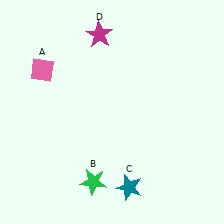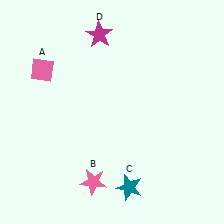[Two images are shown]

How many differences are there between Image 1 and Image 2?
There is 1 difference between the two images.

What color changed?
The star (B) changed from green in Image 1 to pink in Image 2.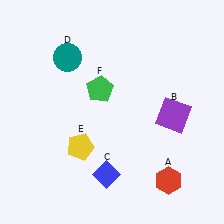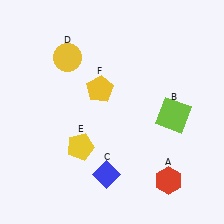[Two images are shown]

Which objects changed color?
B changed from purple to lime. D changed from teal to yellow. F changed from green to yellow.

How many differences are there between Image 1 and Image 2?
There are 3 differences between the two images.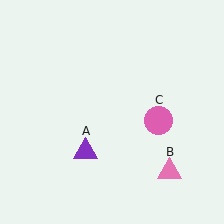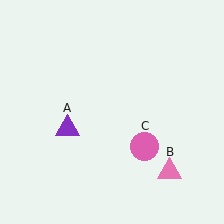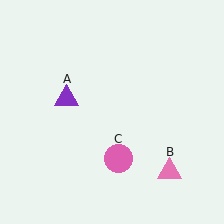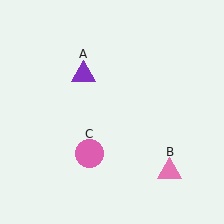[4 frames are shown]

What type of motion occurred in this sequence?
The purple triangle (object A), pink circle (object C) rotated clockwise around the center of the scene.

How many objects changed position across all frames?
2 objects changed position: purple triangle (object A), pink circle (object C).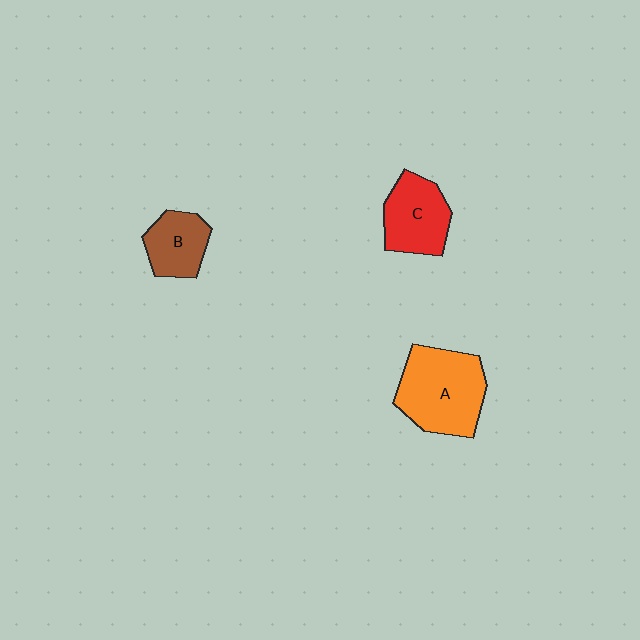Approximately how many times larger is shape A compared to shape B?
Approximately 1.8 times.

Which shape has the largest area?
Shape A (orange).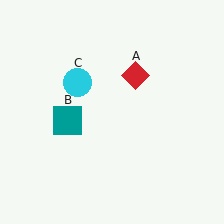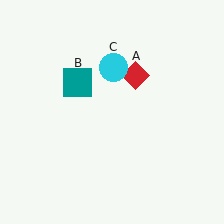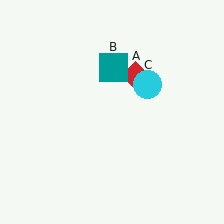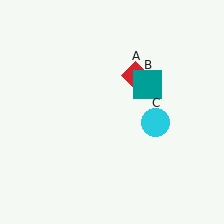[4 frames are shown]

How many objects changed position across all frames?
2 objects changed position: teal square (object B), cyan circle (object C).